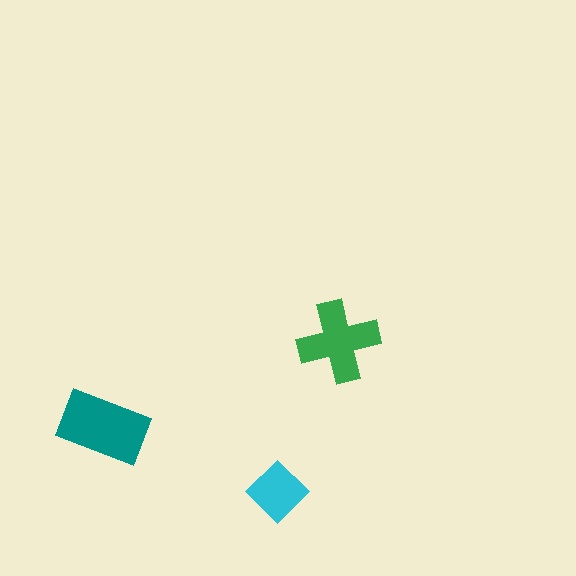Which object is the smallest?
The cyan diamond.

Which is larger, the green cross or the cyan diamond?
The green cross.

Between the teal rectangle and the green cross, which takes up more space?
The teal rectangle.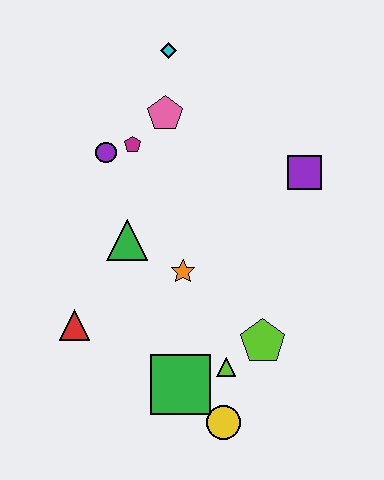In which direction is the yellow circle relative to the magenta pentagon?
The yellow circle is below the magenta pentagon.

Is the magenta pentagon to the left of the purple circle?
No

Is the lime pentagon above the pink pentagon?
No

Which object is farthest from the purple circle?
The yellow circle is farthest from the purple circle.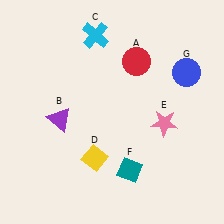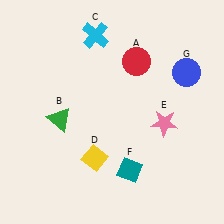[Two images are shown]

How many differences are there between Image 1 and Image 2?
There is 1 difference between the two images.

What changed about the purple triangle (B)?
In Image 1, B is purple. In Image 2, it changed to green.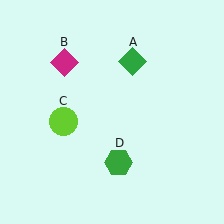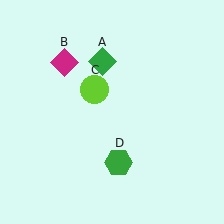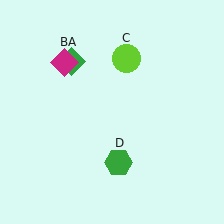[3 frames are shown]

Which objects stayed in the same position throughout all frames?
Magenta diamond (object B) and green hexagon (object D) remained stationary.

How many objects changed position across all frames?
2 objects changed position: green diamond (object A), lime circle (object C).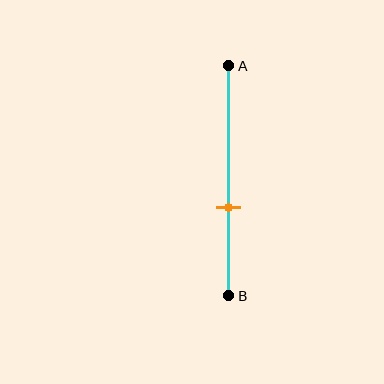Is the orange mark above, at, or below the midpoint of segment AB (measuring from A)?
The orange mark is below the midpoint of segment AB.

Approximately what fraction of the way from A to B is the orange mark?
The orange mark is approximately 60% of the way from A to B.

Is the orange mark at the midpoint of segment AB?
No, the mark is at about 60% from A, not at the 50% midpoint.